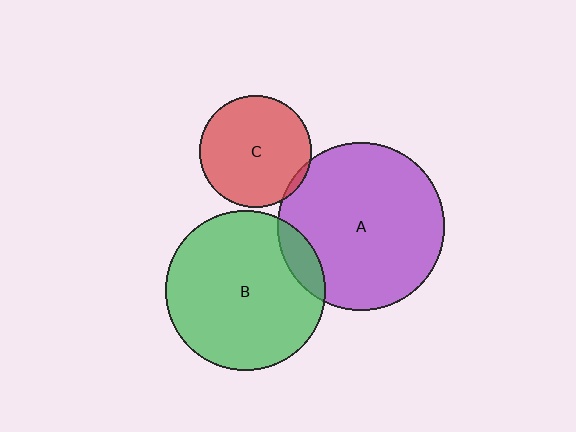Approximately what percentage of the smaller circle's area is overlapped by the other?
Approximately 5%.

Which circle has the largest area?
Circle A (purple).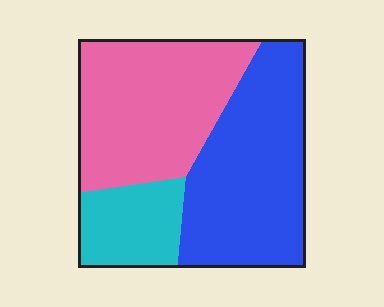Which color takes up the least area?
Cyan, at roughly 15%.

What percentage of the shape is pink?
Pink covers 40% of the shape.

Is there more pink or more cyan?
Pink.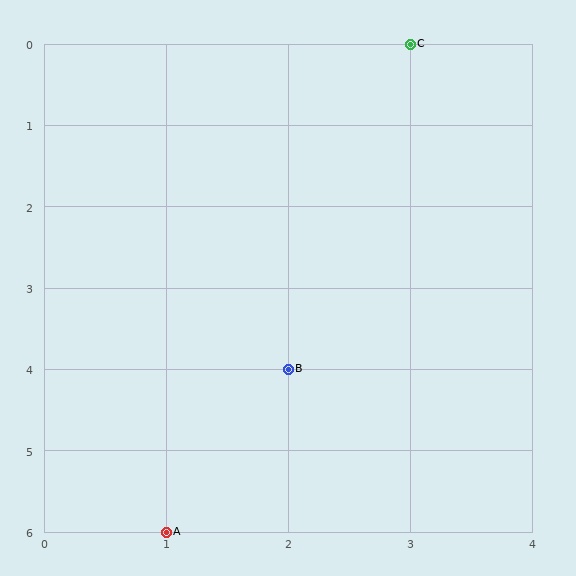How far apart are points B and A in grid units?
Points B and A are 1 column and 2 rows apart (about 2.2 grid units diagonally).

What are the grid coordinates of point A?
Point A is at grid coordinates (1, 6).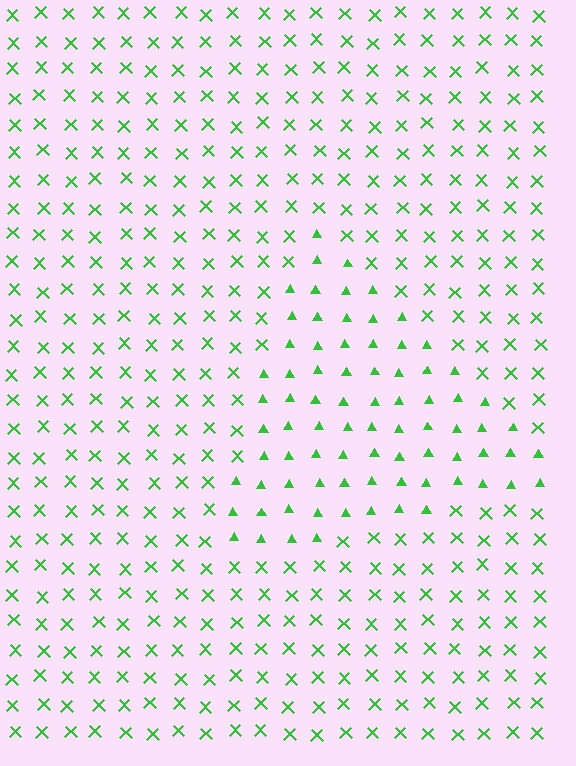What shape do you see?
I see a triangle.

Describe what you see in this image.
The image is filled with small green elements arranged in a uniform grid. A triangle-shaped region contains triangles, while the surrounding area contains X marks. The boundary is defined purely by the change in element shape.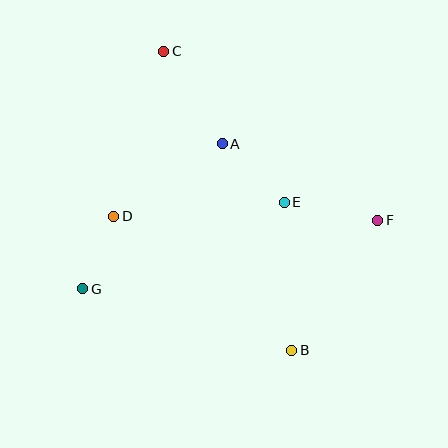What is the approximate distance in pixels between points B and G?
The distance between B and G is approximately 218 pixels.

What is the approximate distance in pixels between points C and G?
The distance between C and G is approximately 251 pixels.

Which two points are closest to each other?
Points D and G are closest to each other.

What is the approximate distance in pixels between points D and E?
The distance between D and E is approximately 171 pixels.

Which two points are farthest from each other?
Points B and C are farthest from each other.